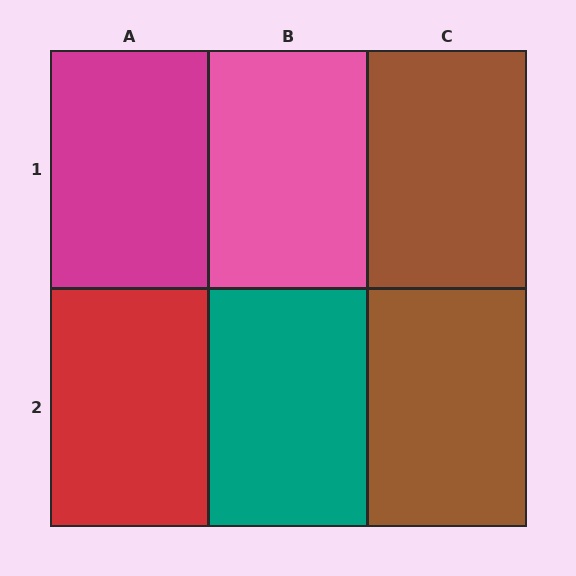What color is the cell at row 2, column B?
Teal.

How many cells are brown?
2 cells are brown.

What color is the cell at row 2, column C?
Brown.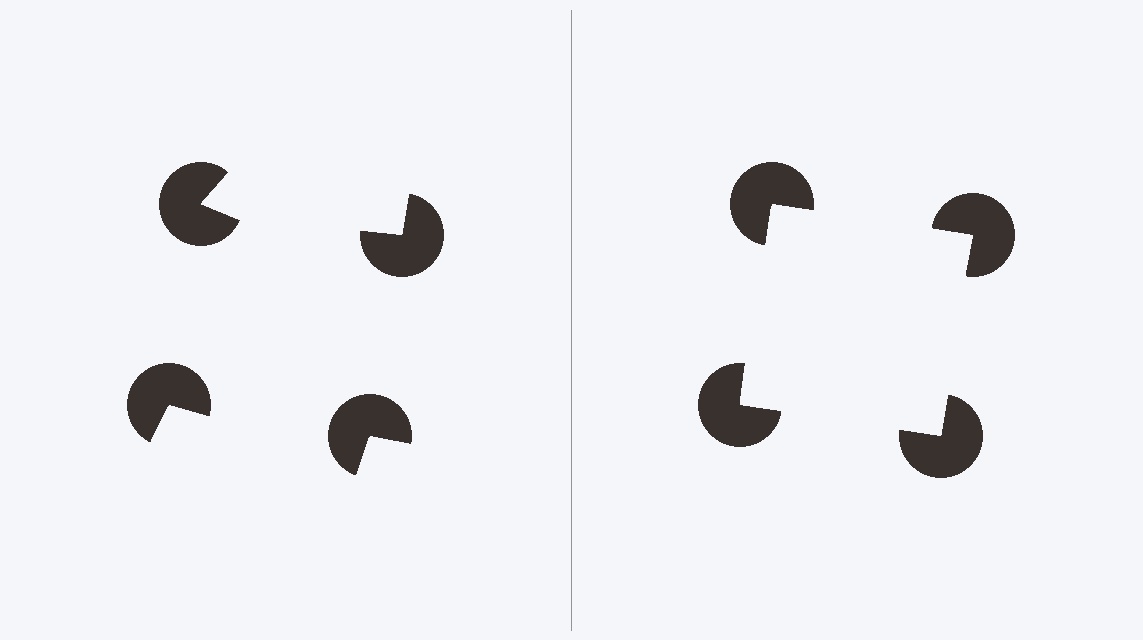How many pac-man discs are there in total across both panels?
8 — 4 on each side.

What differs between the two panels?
The pac-man discs are positioned identically on both sides; only the wedge orientations differ. On the right they align to a square; on the left they are misaligned.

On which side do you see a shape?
An illusory square appears on the right side. On the left side the wedge cuts are rotated, so no coherent shape forms.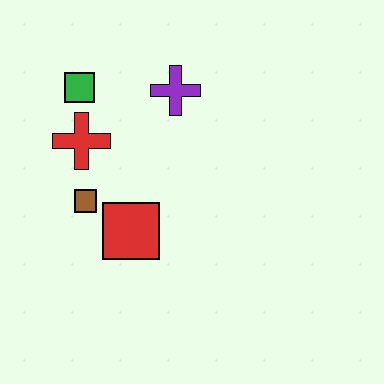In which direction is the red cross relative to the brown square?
The red cross is above the brown square.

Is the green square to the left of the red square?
Yes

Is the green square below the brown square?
No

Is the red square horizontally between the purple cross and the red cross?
Yes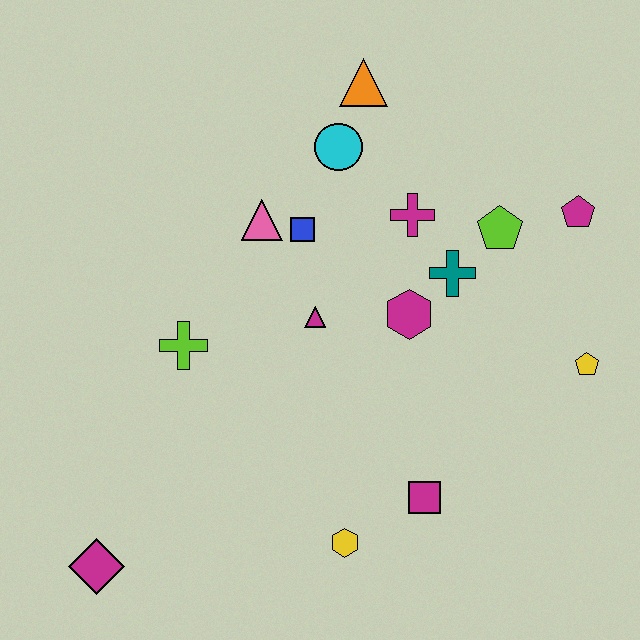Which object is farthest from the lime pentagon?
The magenta diamond is farthest from the lime pentagon.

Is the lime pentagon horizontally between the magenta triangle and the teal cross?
No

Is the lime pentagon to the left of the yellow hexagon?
No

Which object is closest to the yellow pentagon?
The magenta pentagon is closest to the yellow pentagon.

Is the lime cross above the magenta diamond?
Yes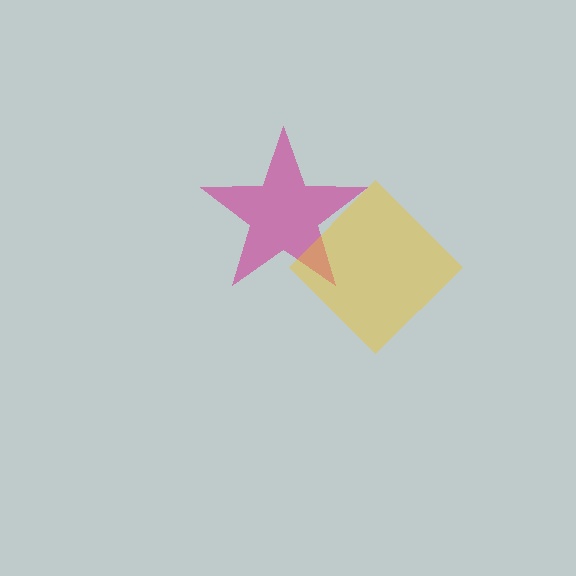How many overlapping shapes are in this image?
There are 2 overlapping shapes in the image.